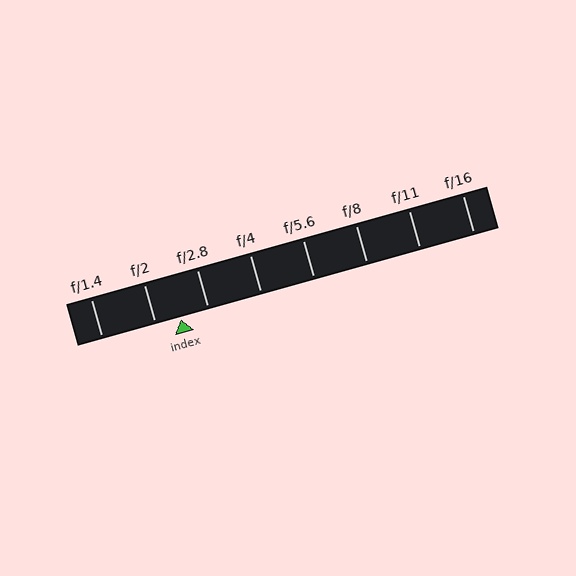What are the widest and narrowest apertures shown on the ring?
The widest aperture shown is f/1.4 and the narrowest is f/16.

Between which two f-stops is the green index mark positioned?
The index mark is between f/2 and f/2.8.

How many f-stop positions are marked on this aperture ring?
There are 8 f-stop positions marked.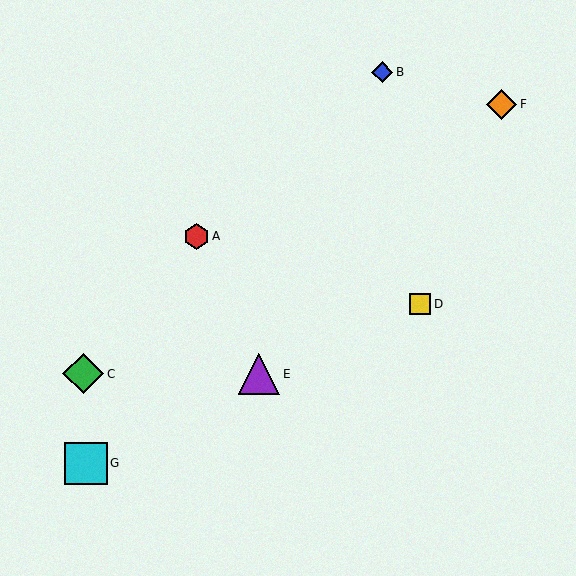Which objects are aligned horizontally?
Objects C, E are aligned horizontally.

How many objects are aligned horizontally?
2 objects (C, E) are aligned horizontally.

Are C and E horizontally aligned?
Yes, both are at y≈374.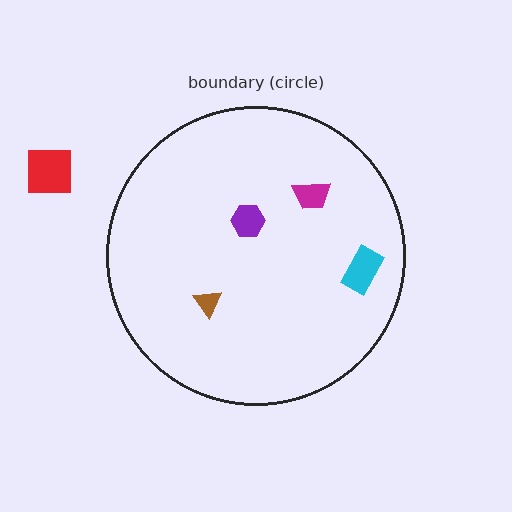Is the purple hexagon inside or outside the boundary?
Inside.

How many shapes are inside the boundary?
4 inside, 1 outside.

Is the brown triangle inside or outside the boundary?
Inside.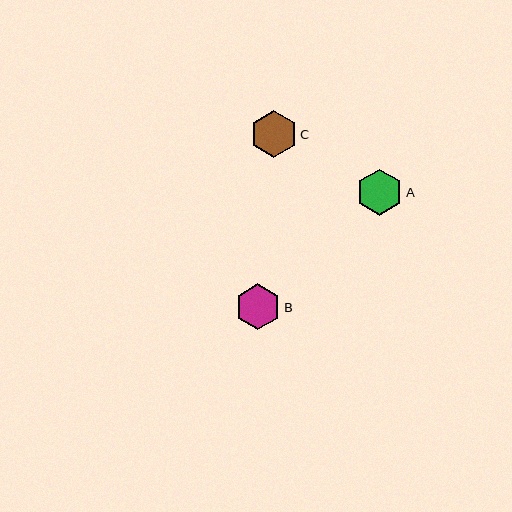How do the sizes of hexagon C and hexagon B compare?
Hexagon C and hexagon B are approximately the same size.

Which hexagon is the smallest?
Hexagon B is the smallest with a size of approximately 46 pixels.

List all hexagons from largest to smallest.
From largest to smallest: C, A, B.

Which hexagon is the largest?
Hexagon C is the largest with a size of approximately 47 pixels.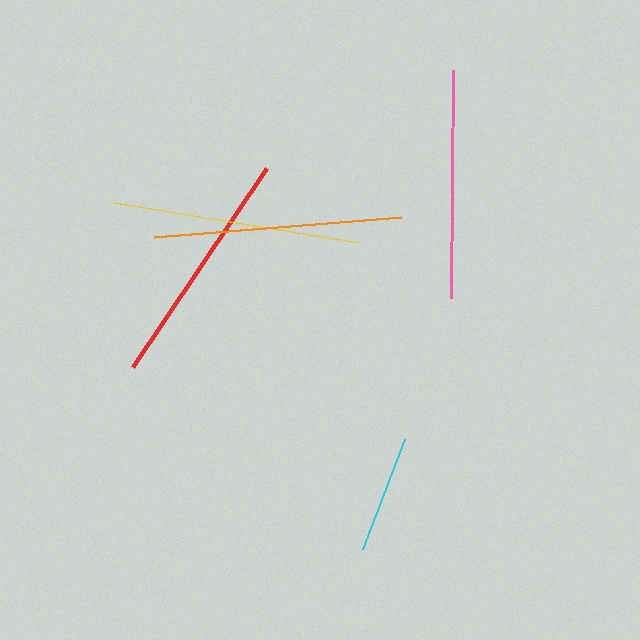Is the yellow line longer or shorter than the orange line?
The orange line is longer than the yellow line.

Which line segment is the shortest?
The cyan line is the shortest at approximately 118 pixels.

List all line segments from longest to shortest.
From longest to shortest: orange, yellow, red, pink, cyan.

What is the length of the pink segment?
The pink segment is approximately 228 pixels long.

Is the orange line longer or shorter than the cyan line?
The orange line is longer than the cyan line.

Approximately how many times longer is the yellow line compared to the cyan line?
The yellow line is approximately 2.1 times the length of the cyan line.